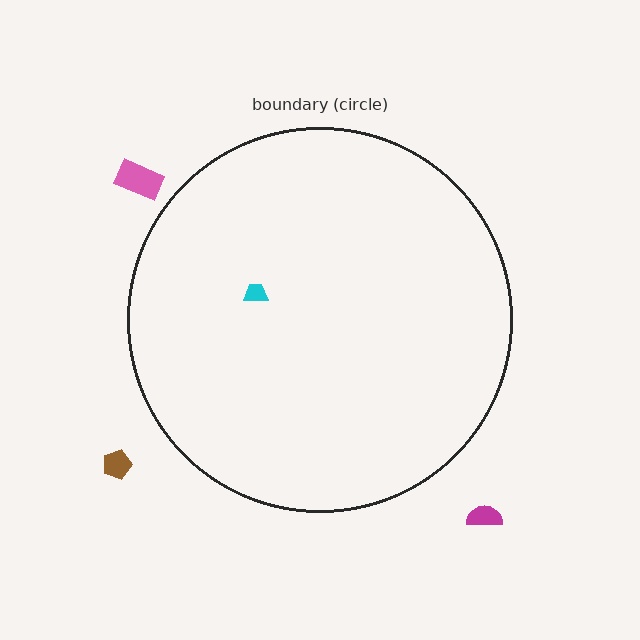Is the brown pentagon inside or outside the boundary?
Outside.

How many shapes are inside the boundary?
1 inside, 3 outside.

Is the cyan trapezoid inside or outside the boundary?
Inside.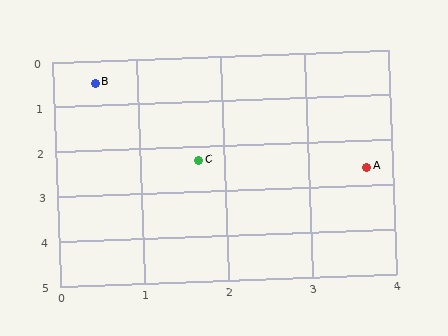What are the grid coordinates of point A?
Point A is at approximately (3.7, 2.6).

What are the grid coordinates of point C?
Point C is at approximately (1.7, 2.3).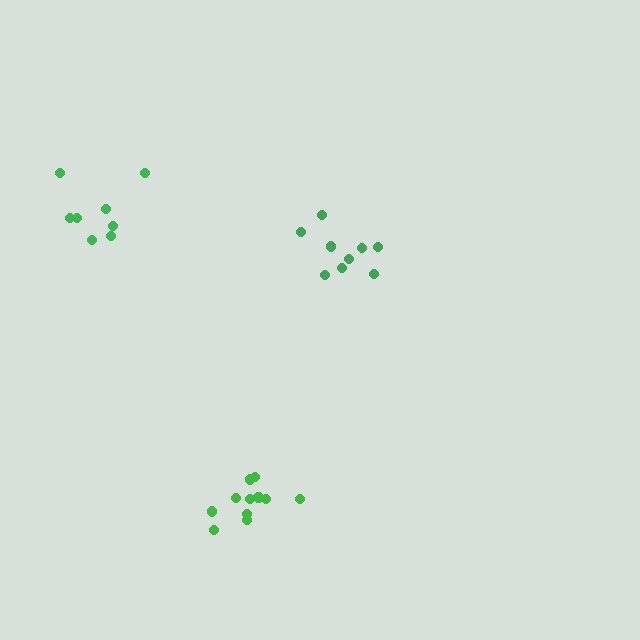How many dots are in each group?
Group 1: 11 dots, Group 2: 8 dots, Group 3: 9 dots (28 total).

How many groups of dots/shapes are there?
There are 3 groups.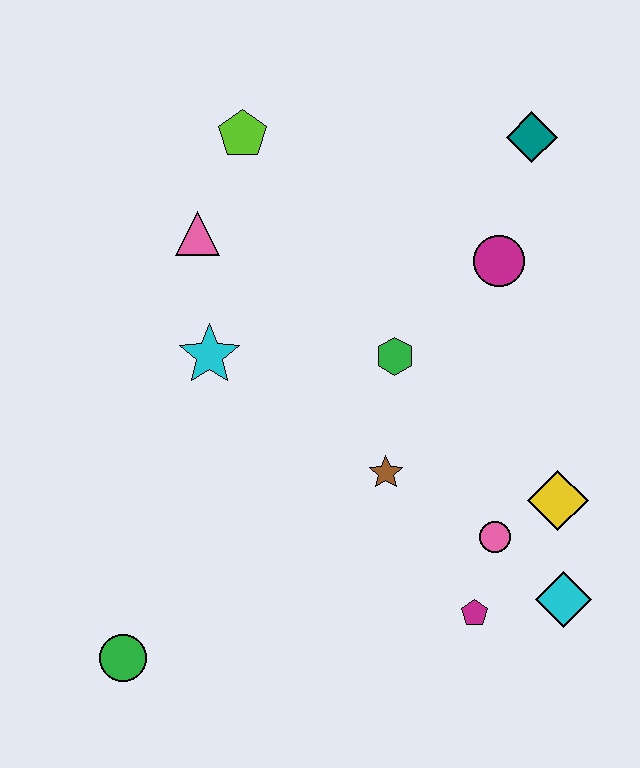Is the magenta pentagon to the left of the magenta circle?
Yes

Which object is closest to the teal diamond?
The magenta circle is closest to the teal diamond.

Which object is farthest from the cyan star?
The cyan diamond is farthest from the cyan star.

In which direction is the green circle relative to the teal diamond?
The green circle is below the teal diamond.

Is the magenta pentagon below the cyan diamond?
Yes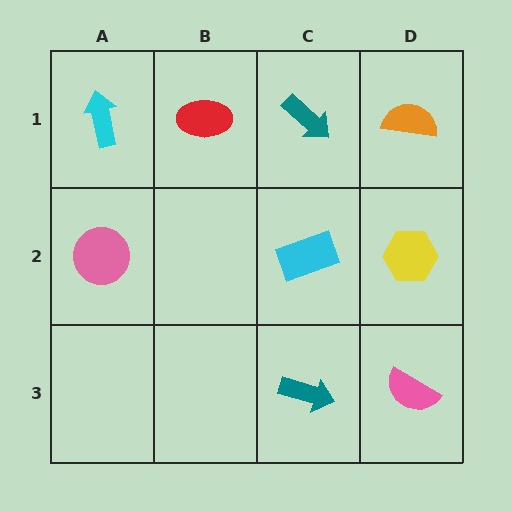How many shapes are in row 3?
2 shapes.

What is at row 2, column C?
A cyan rectangle.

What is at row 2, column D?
A yellow hexagon.